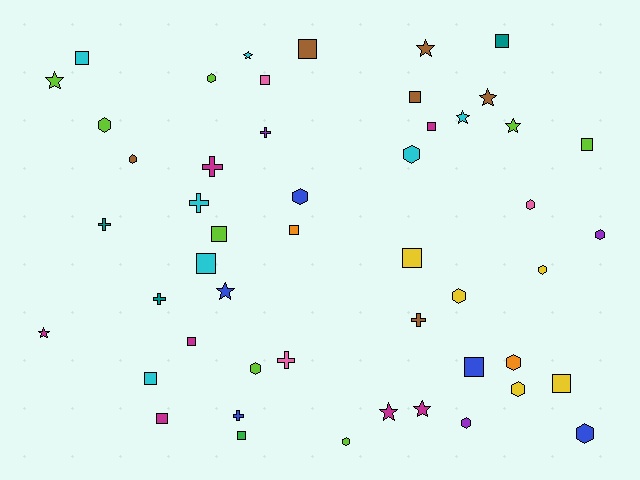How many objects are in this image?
There are 50 objects.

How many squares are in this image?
There are 17 squares.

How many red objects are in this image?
There are no red objects.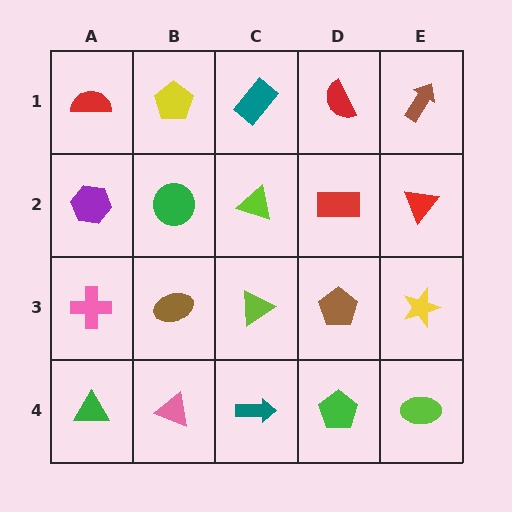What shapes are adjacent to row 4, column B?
A brown ellipse (row 3, column B), a green triangle (row 4, column A), a teal arrow (row 4, column C).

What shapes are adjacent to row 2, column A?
A red semicircle (row 1, column A), a pink cross (row 3, column A), a green circle (row 2, column B).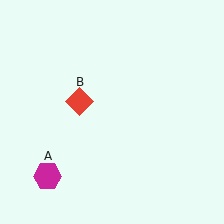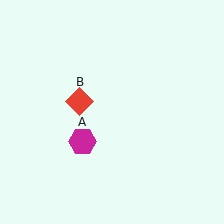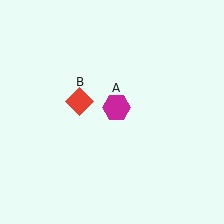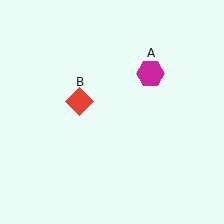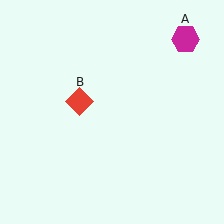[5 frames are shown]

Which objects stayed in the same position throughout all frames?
Red diamond (object B) remained stationary.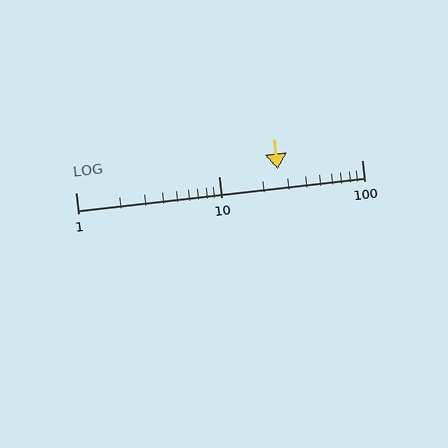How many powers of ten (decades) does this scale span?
The scale spans 2 decades, from 1 to 100.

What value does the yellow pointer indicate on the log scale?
The pointer indicates approximately 26.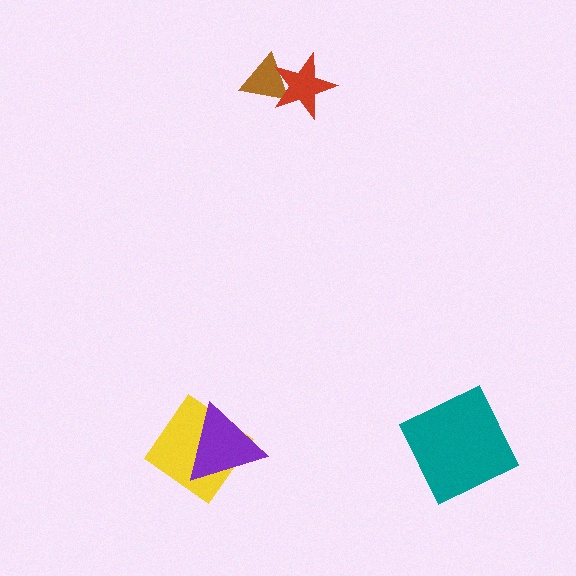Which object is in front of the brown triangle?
The red star is in front of the brown triangle.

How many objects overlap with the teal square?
0 objects overlap with the teal square.